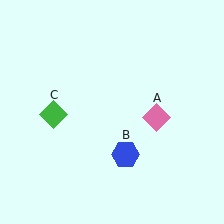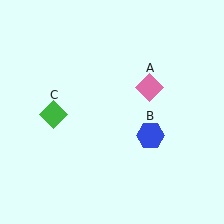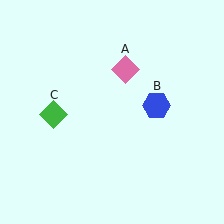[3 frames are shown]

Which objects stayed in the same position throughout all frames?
Green diamond (object C) remained stationary.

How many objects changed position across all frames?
2 objects changed position: pink diamond (object A), blue hexagon (object B).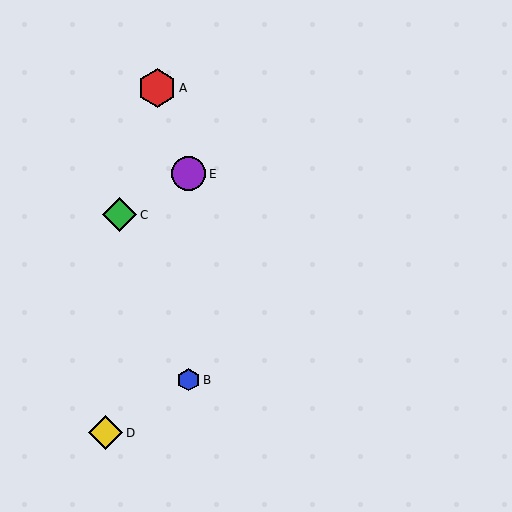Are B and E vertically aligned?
Yes, both are at x≈188.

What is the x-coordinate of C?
Object C is at x≈120.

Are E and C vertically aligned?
No, E is at x≈188 and C is at x≈120.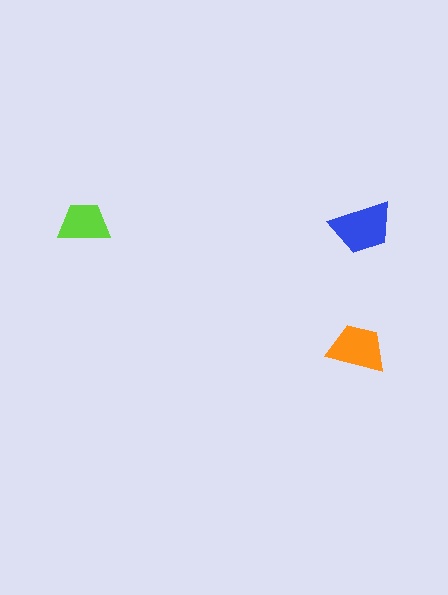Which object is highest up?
The lime trapezoid is topmost.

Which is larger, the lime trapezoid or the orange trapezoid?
The orange one.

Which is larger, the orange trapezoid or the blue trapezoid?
The blue one.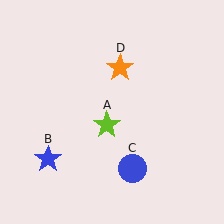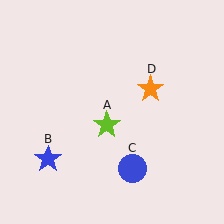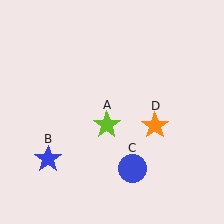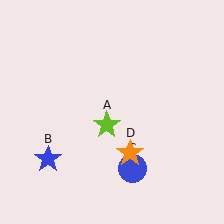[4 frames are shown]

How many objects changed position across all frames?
1 object changed position: orange star (object D).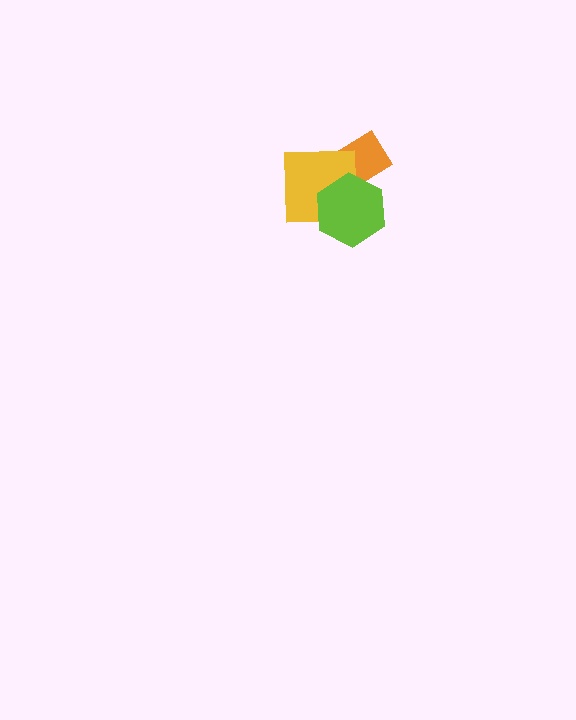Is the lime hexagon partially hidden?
No, no other shape covers it.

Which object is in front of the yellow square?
The lime hexagon is in front of the yellow square.